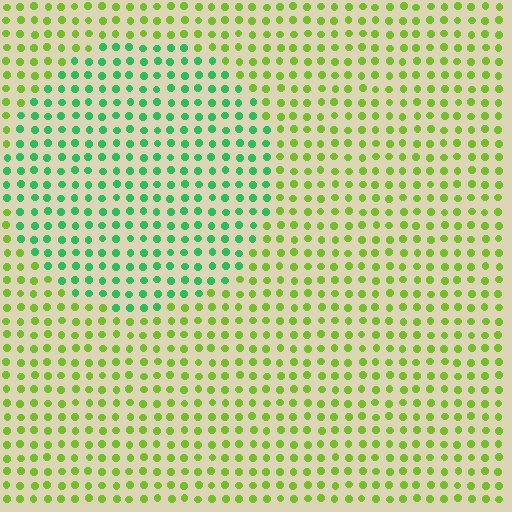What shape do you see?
I see a circle.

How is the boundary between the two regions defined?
The boundary is defined purely by a slight shift in hue (about 50 degrees). Spacing, size, and orientation are identical on both sides.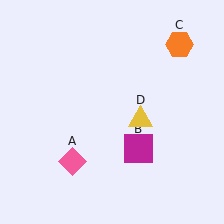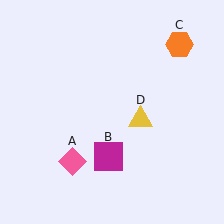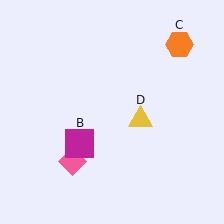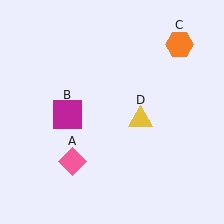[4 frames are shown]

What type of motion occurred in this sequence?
The magenta square (object B) rotated clockwise around the center of the scene.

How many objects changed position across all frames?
1 object changed position: magenta square (object B).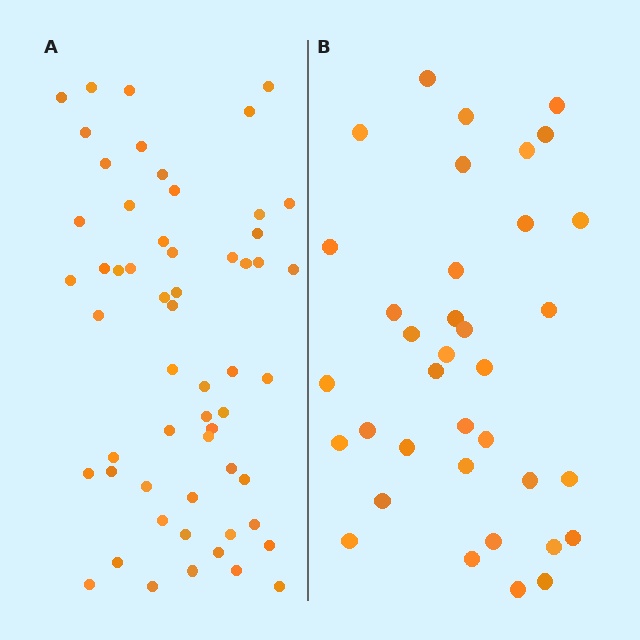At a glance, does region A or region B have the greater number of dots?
Region A (the left region) has more dots.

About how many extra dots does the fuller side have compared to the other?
Region A has approximately 20 more dots than region B.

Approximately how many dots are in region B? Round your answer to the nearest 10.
About 40 dots. (The exact count is 36, which rounds to 40.)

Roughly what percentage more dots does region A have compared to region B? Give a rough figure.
About 60% more.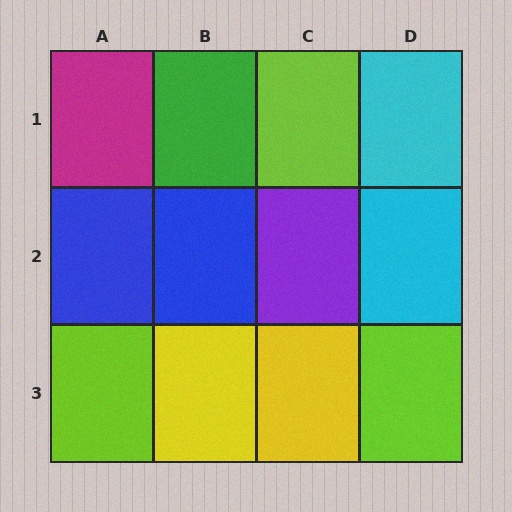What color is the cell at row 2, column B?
Blue.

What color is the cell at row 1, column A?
Magenta.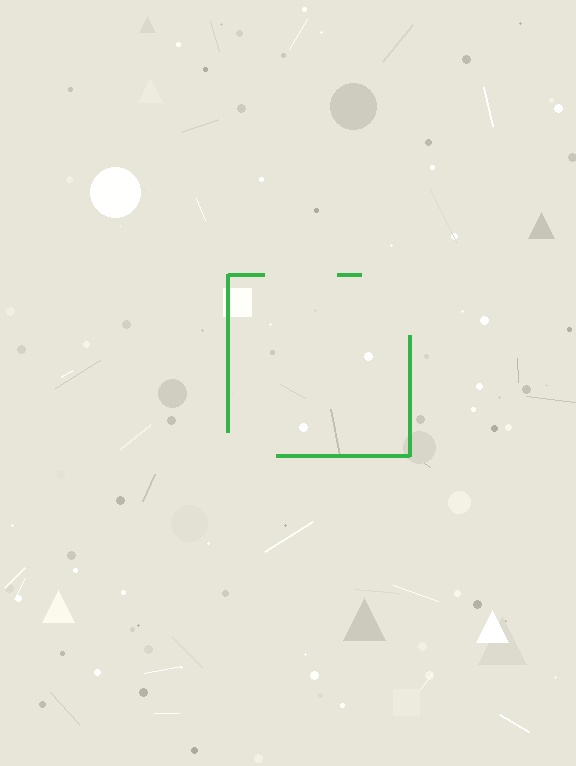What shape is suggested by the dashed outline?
The dashed outline suggests a square.